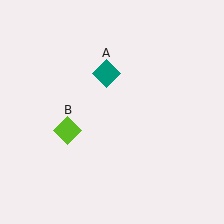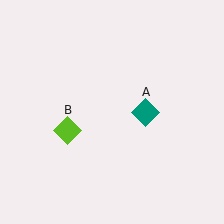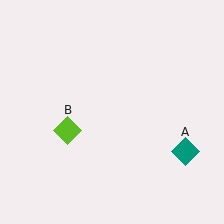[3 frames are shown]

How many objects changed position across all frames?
1 object changed position: teal diamond (object A).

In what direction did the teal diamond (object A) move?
The teal diamond (object A) moved down and to the right.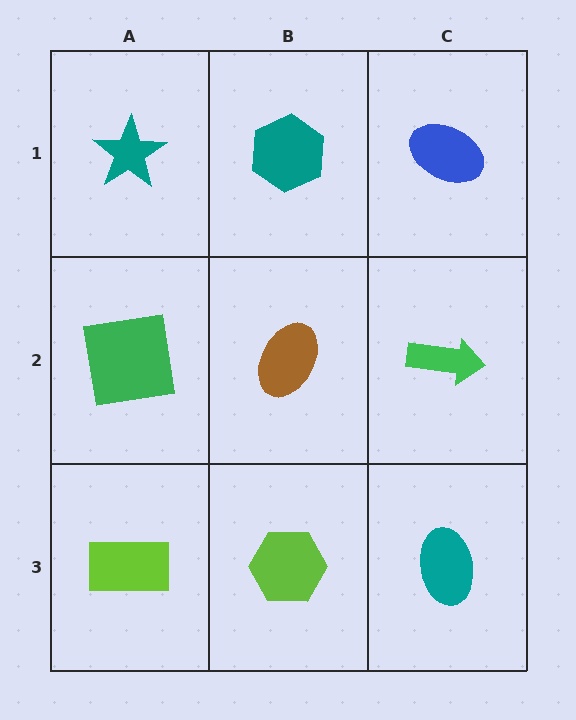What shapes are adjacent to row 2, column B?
A teal hexagon (row 1, column B), a lime hexagon (row 3, column B), a green square (row 2, column A), a green arrow (row 2, column C).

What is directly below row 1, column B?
A brown ellipse.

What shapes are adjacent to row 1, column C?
A green arrow (row 2, column C), a teal hexagon (row 1, column B).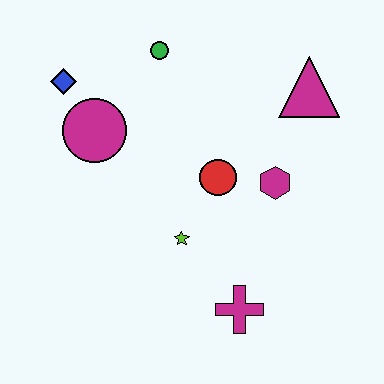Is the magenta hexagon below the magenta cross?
No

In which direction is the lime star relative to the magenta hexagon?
The lime star is to the left of the magenta hexagon.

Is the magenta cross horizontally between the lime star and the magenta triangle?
Yes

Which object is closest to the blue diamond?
The magenta circle is closest to the blue diamond.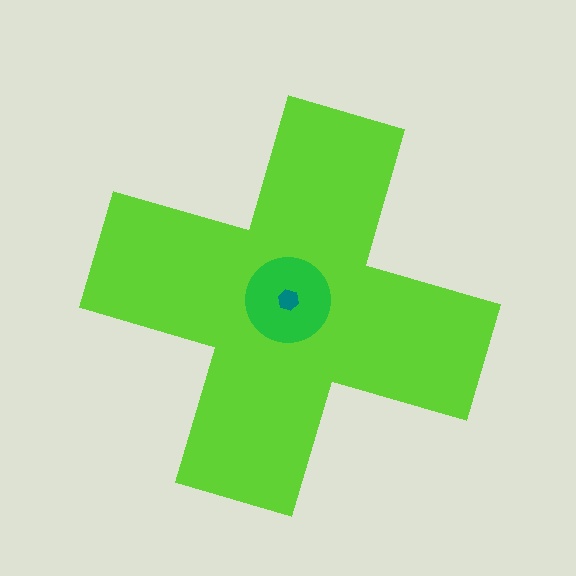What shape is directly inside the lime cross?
The green circle.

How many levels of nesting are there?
3.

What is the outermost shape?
The lime cross.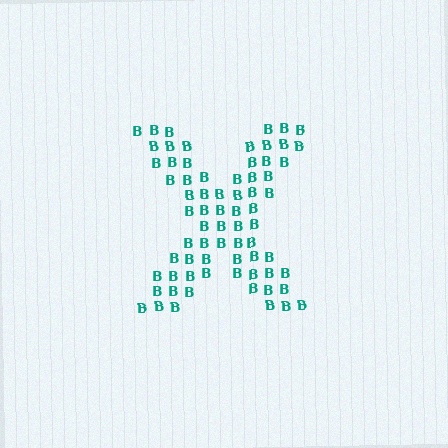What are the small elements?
The small elements are letter B's.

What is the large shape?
The large shape is the letter X.